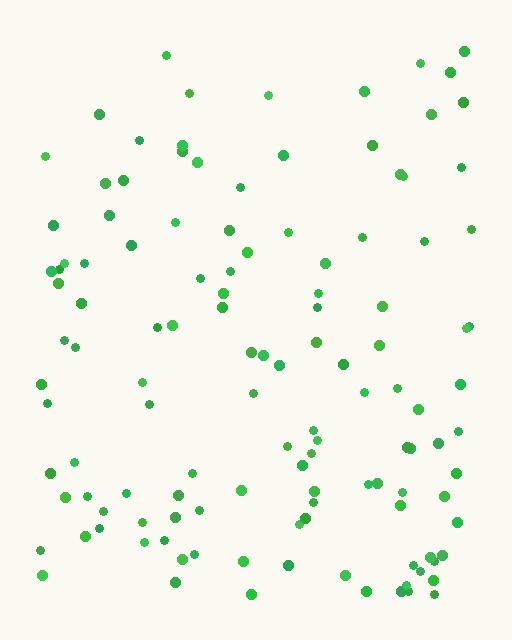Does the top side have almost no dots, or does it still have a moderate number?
Still a moderate number, just noticeably fewer than the bottom.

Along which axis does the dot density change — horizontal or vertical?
Vertical.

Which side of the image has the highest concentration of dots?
The bottom.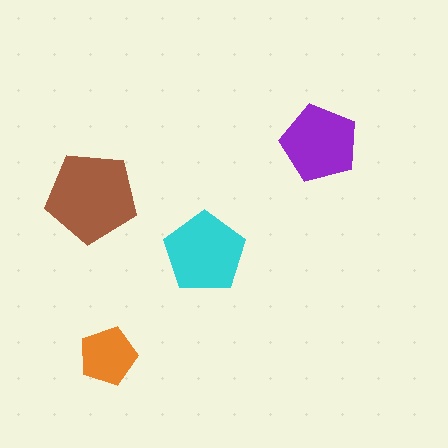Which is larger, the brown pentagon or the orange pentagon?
The brown one.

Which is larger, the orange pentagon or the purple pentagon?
The purple one.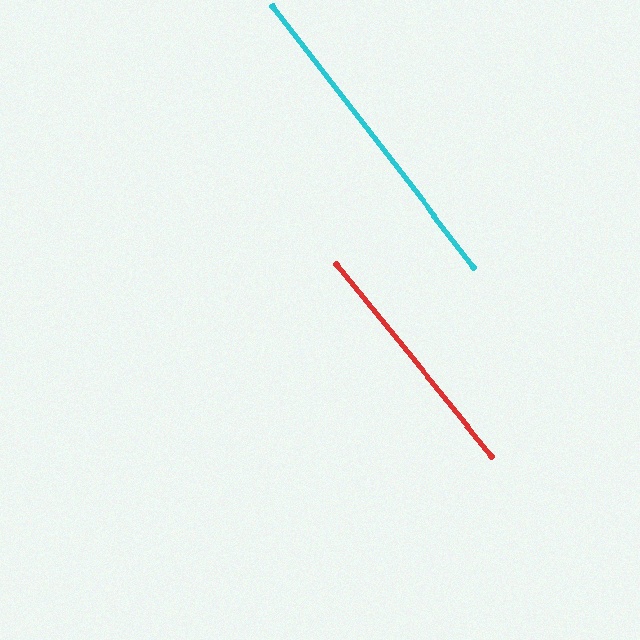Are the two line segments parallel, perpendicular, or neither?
Parallel — their directions differ by only 1.6°.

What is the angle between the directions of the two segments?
Approximately 2 degrees.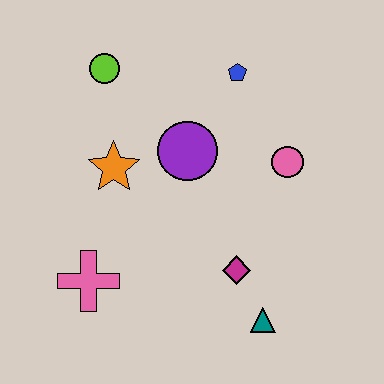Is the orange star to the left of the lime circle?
No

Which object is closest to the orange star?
The purple circle is closest to the orange star.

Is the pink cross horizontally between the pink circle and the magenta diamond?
No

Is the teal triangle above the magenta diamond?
No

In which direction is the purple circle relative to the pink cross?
The purple circle is above the pink cross.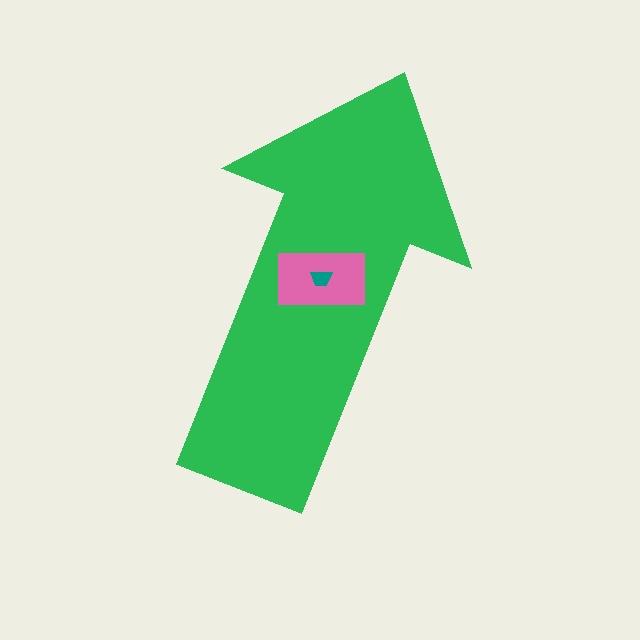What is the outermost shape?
The green arrow.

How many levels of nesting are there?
3.